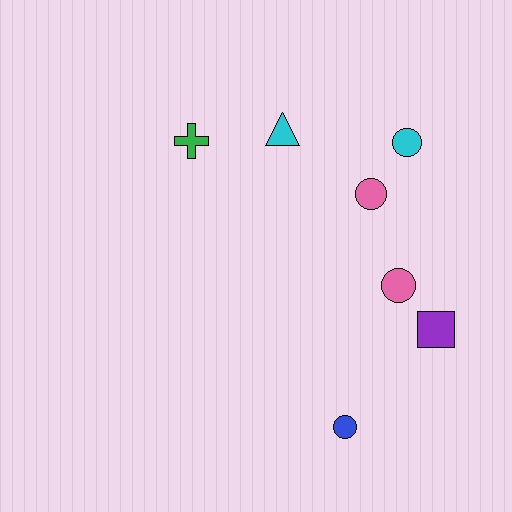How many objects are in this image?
There are 7 objects.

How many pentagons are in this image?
There are no pentagons.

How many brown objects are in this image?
There are no brown objects.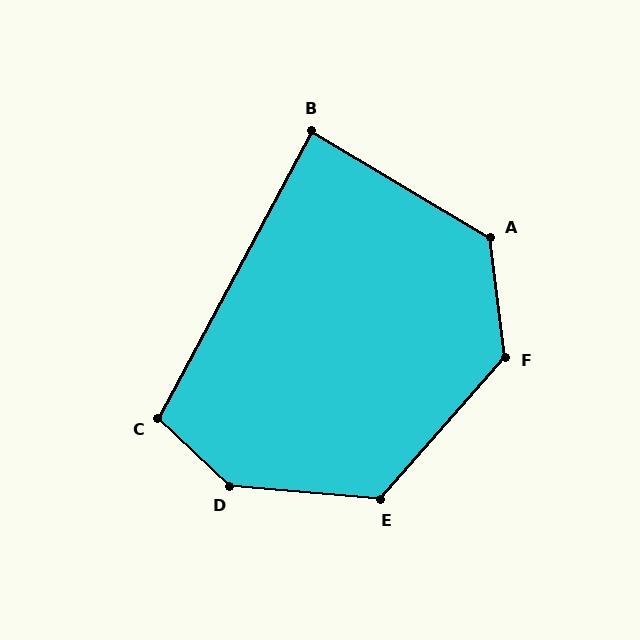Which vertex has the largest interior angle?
D, at approximately 141 degrees.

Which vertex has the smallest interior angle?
B, at approximately 87 degrees.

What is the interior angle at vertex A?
Approximately 128 degrees (obtuse).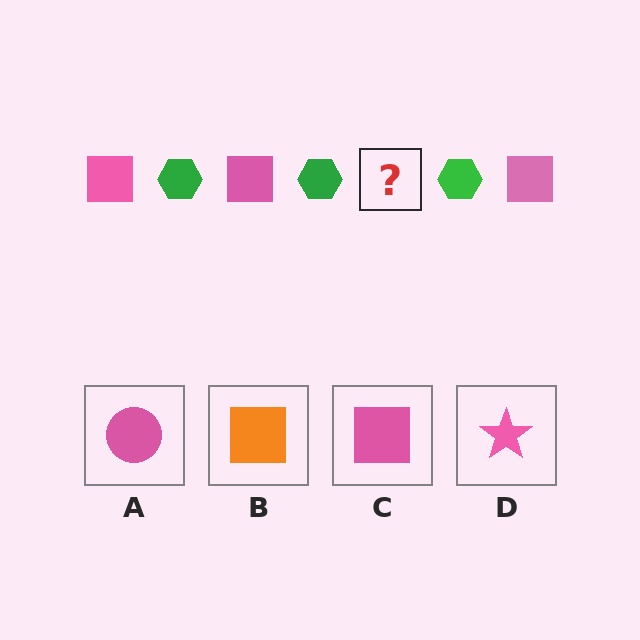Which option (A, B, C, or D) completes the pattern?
C.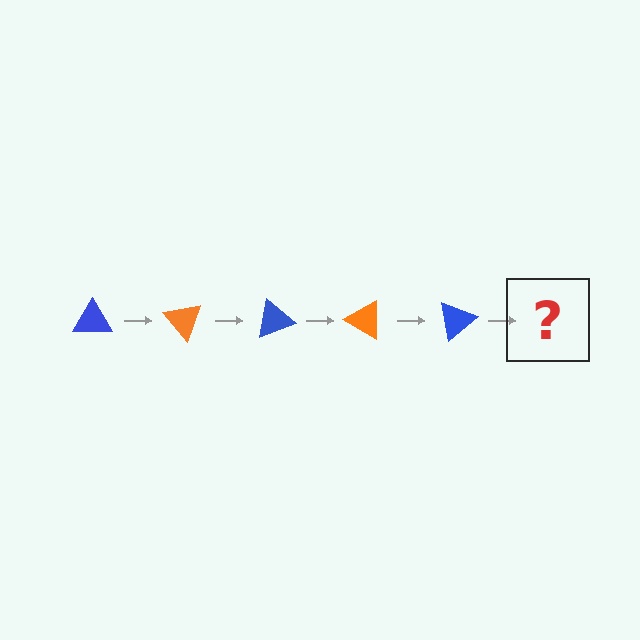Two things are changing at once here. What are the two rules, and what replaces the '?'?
The two rules are that it rotates 50 degrees each step and the color cycles through blue and orange. The '?' should be an orange triangle, rotated 250 degrees from the start.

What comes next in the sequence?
The next element should be an orange triangle, rotated 250 degrees from the start.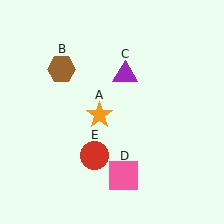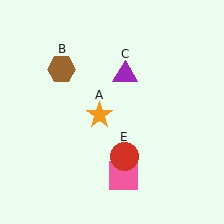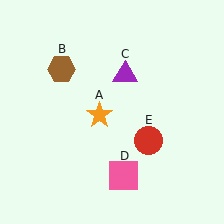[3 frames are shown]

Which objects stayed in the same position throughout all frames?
Orange star (object A) and brown hexagon (object B) and purple triangle (object C) and pink square (object D) remained stationary.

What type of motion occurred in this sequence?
The red circle (object E) rotated counterclockwise around the center of the scene.